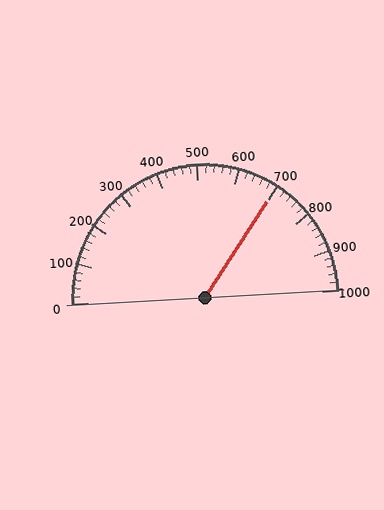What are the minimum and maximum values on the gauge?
The gauge ranges from 0 to 1000.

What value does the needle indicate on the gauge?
The needle indicates approximately 700.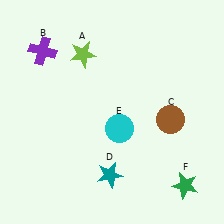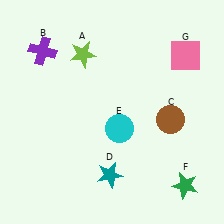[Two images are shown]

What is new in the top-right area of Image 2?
A pink square (G) was added in the top-right area of Image 2.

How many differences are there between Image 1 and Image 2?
There is 1 difference between the two images.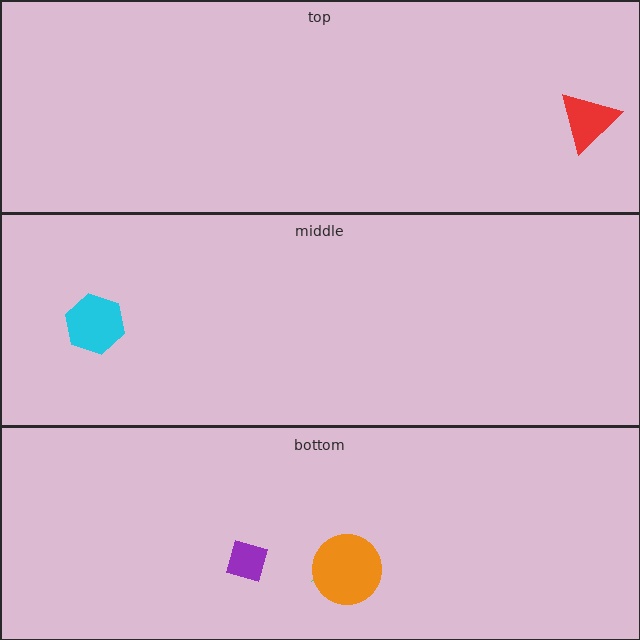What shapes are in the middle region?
The cyan hexagon.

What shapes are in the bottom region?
The purple diamond, the lime star, the orange circle.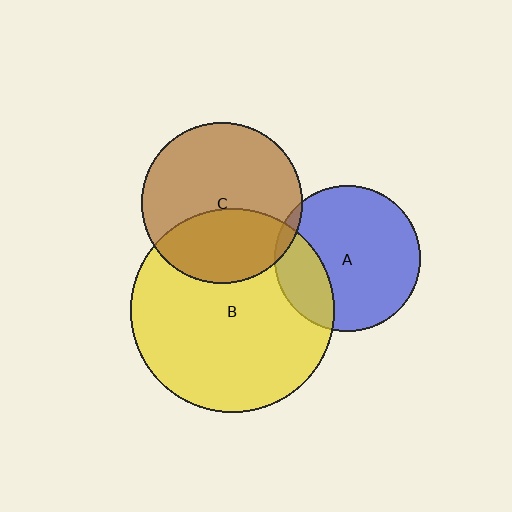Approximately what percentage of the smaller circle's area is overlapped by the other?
Approximately 25%.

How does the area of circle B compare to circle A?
Approximately 1.9 times.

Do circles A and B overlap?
Yes.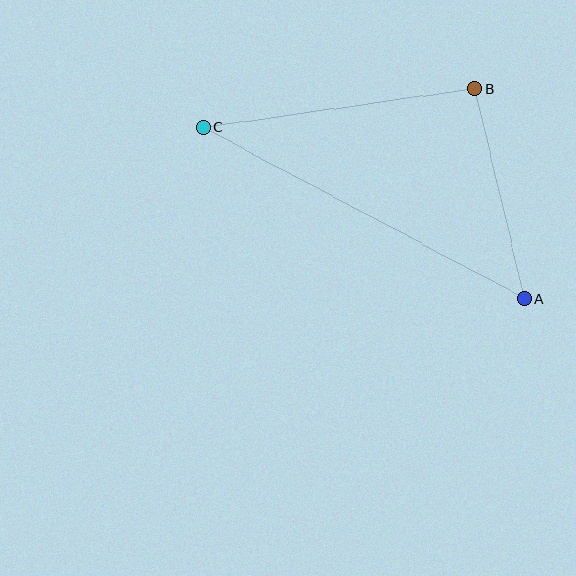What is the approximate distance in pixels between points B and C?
The distance between B and C is approximately 274 pixels.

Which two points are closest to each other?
Points A and B are closest to each other.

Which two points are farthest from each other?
Points A and C are farthest from each other.